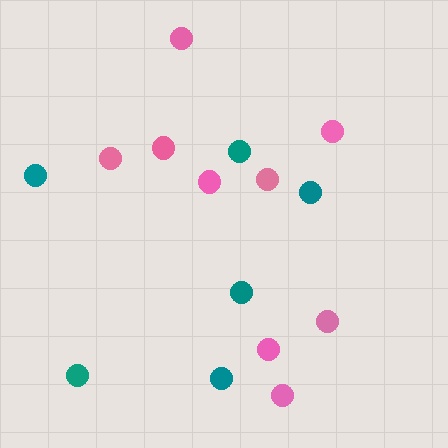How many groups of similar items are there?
There are 2 groups: one group of teal circles (6) and one group of pink circles (9).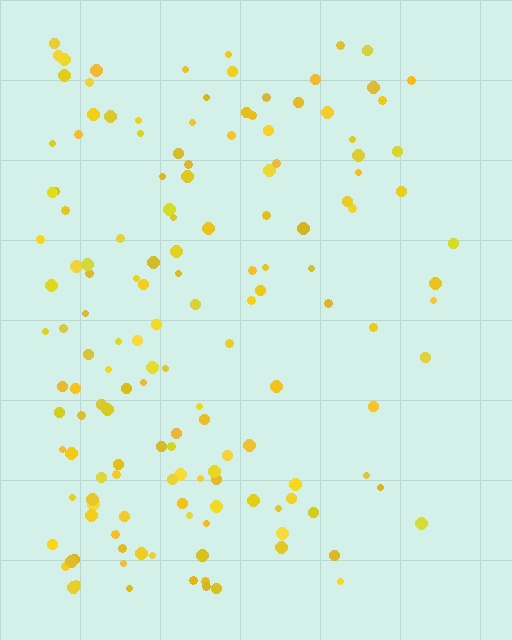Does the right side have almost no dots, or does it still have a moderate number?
Still a moderate number, just noticeably fewer than the left.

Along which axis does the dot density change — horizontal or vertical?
Horizontal.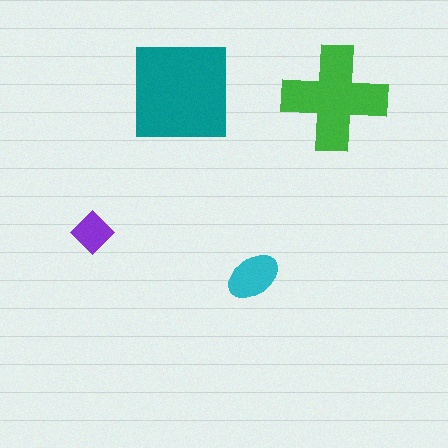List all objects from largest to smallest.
The teal square, the green cross, the cyan ellipse, the purple diamond.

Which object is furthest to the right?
The green cross is rightmost.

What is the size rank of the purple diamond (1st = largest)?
4th.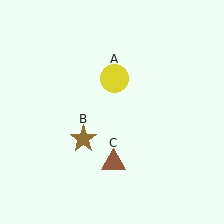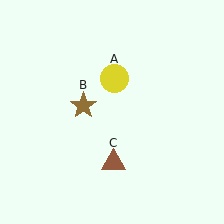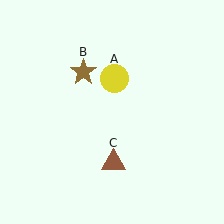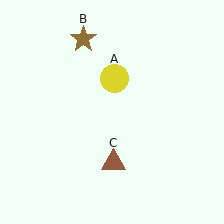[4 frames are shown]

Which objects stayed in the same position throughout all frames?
Yellow circle (object A) and brown triangle (object C) remained stationary.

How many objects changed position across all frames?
1 object changed position: brown star (object B).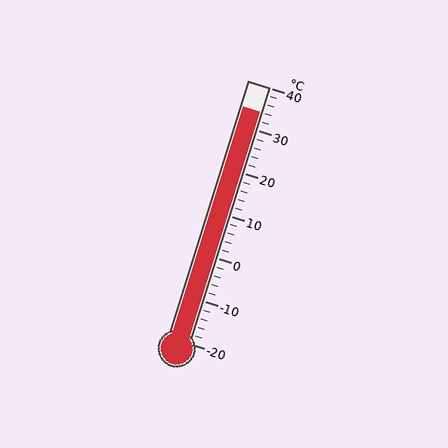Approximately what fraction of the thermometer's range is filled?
The thermometer is filled to approximately 90% of its range.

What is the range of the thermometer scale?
The thermometer scale ranges from -20°C to 40°C.